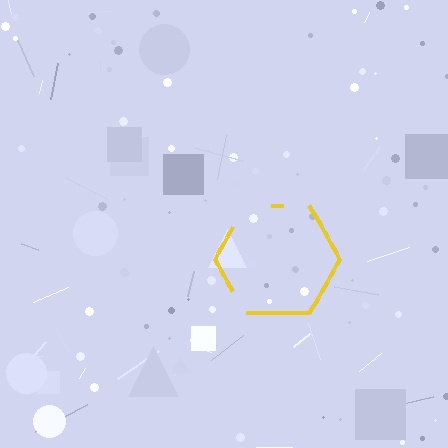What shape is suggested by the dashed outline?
The dashed outline suggests a hexagon.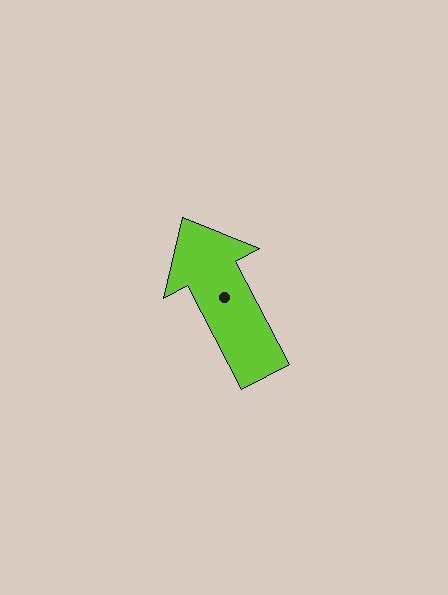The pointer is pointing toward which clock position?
Roughly 11 o'clock.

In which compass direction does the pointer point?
Northwest.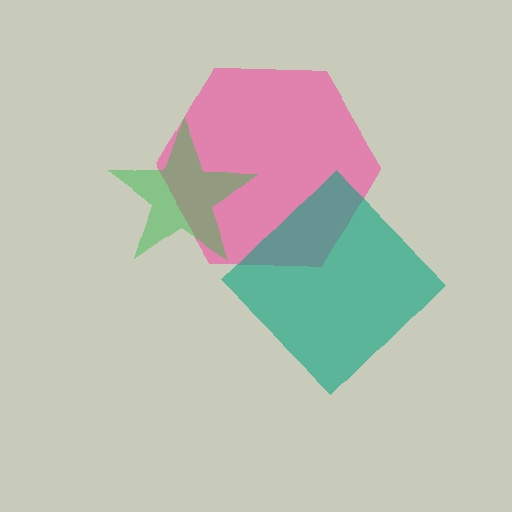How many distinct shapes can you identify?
There are 3 distinct shapes: a pink hexagon, a teal diamond, a green star.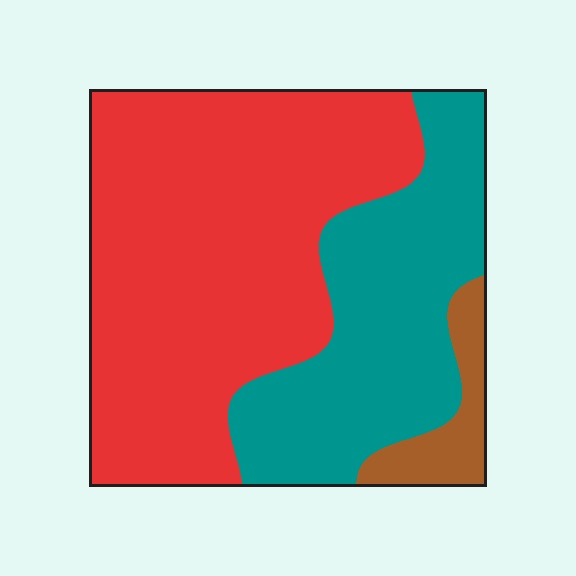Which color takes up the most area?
Red, at roughly 60%.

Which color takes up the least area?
Brown, at roughly 5%.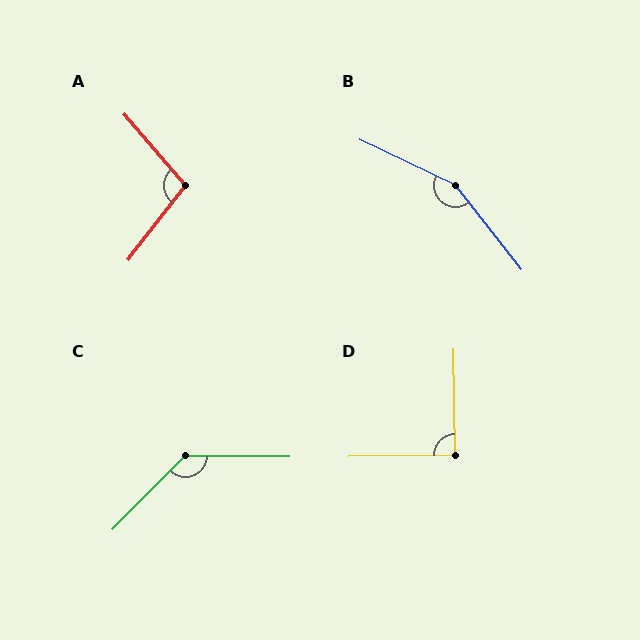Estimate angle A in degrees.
Approximately 102 degrees.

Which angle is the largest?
B, at approximately 153 degrees.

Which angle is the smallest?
D, at approximately 90 degrees.